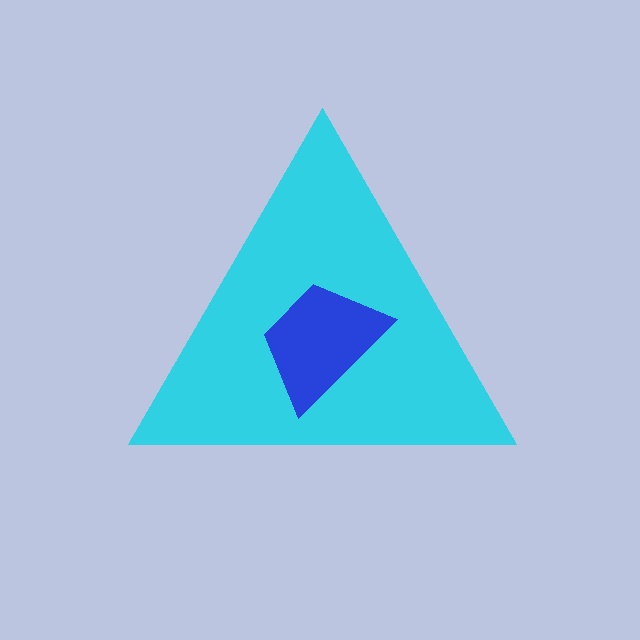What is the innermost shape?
The blue trapezoid.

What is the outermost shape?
The cyan triangle.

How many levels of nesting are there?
2.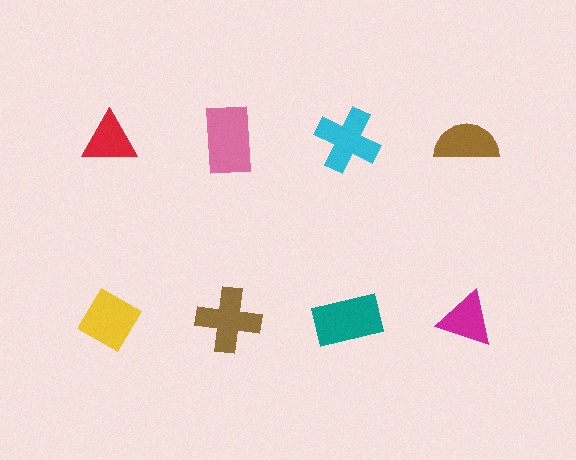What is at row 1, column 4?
A brown semicircle.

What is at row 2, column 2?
A brown cross.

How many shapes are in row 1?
4 shapes.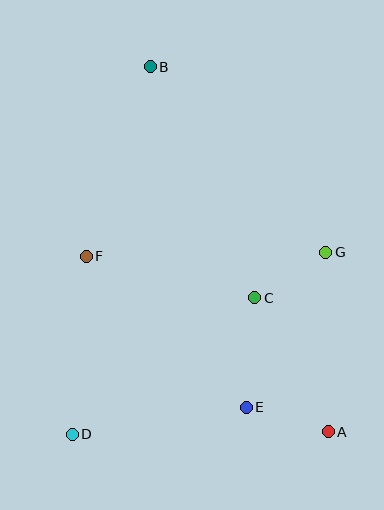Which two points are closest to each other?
Points C and G are closest to each other.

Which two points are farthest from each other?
Points A and B are farthest from each other.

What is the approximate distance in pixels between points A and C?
The distance between A and C is approximately 153 pixels.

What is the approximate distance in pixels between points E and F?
The distance between E and F is approximately 220 pixels.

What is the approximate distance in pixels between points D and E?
The distance between D and E is approximately 176 pixels.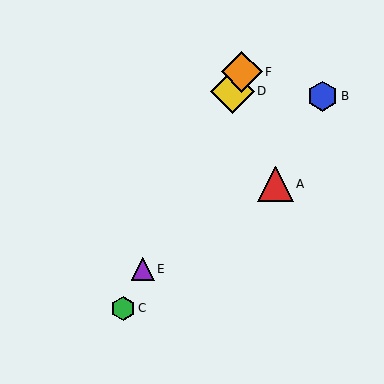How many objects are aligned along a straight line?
4 objects (C, D, E, F) are aligned along a straight line.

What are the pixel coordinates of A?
Object A is at (276, 184).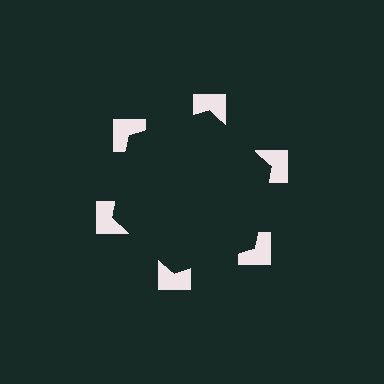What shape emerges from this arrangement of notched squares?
An illusory hexagon — its edges are inferred from the aligned wedge cuts in the notched squares, not physically drawn.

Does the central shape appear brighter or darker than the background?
It typically appears slightly darker than the background, even though no actual brightness change is drawn.